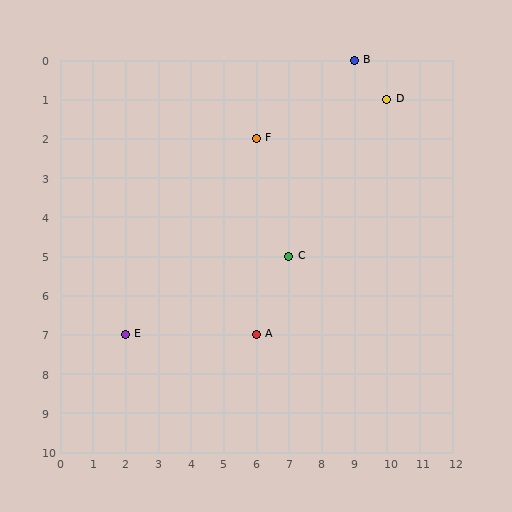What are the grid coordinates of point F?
Point F is at grid coordinates (6, 2).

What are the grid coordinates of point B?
Point B is at grid coordinates (9, 0).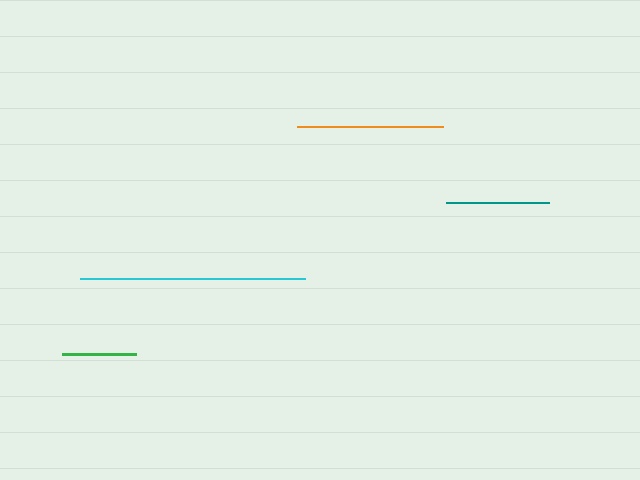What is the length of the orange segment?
The orange segment is approximately 146 pixels long.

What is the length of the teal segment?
The teal segment is approximately 103 pixels long.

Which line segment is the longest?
The cyan line is the longest at approximately 225 pixels.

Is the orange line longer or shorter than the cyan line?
The cyan line is longer than the orange line.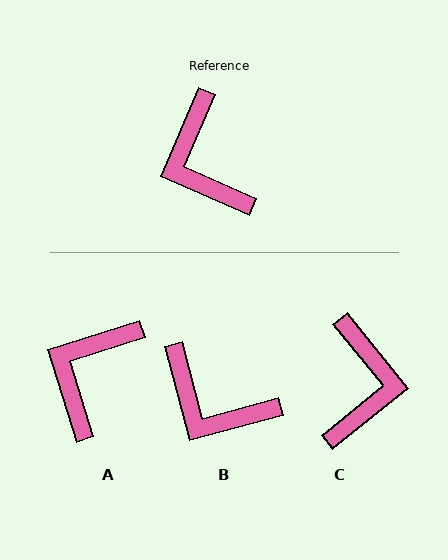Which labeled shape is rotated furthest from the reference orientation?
C, about 152 degrees away.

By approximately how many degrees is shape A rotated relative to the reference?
Approximately 49 degrees clockwise.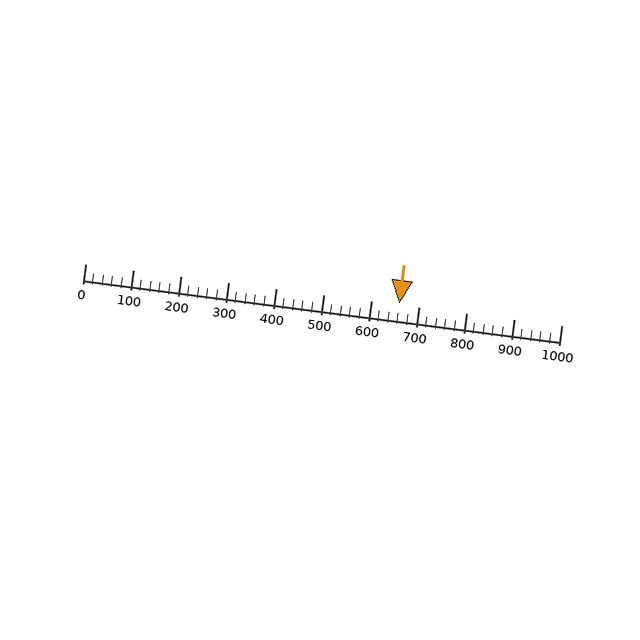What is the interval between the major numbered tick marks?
The major tick marks are spaced 100 units apart.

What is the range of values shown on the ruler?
The ruler shows values from 0 to 1000.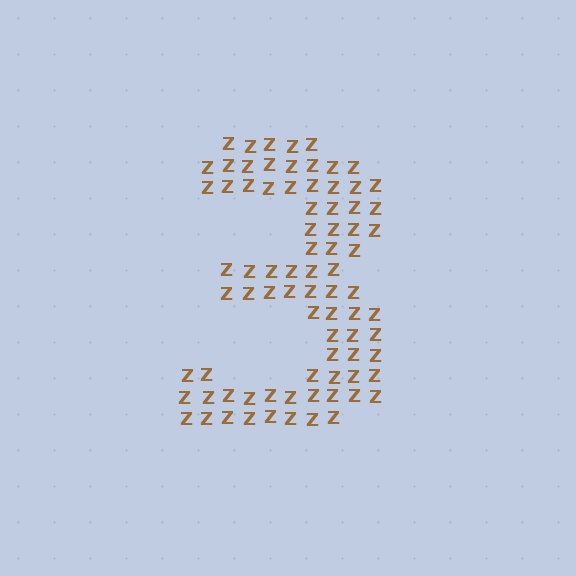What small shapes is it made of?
It is made of small letter Z's.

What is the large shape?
The large shape is the digit 3.